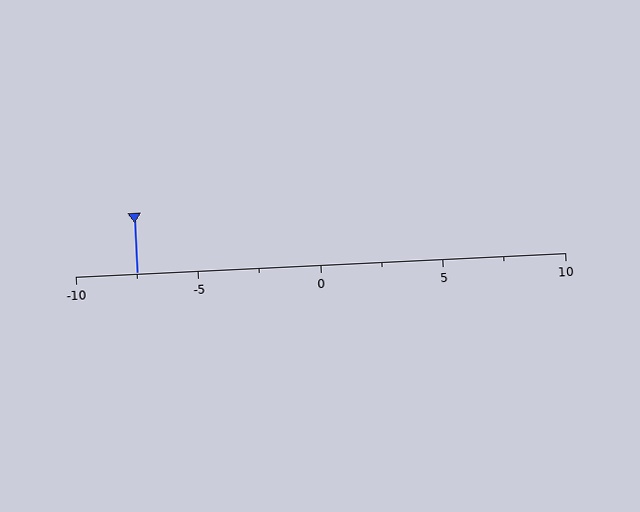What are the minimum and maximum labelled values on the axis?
The axis runs from -10 to 10.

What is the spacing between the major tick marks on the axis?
The major ticks are spaced 5 apart.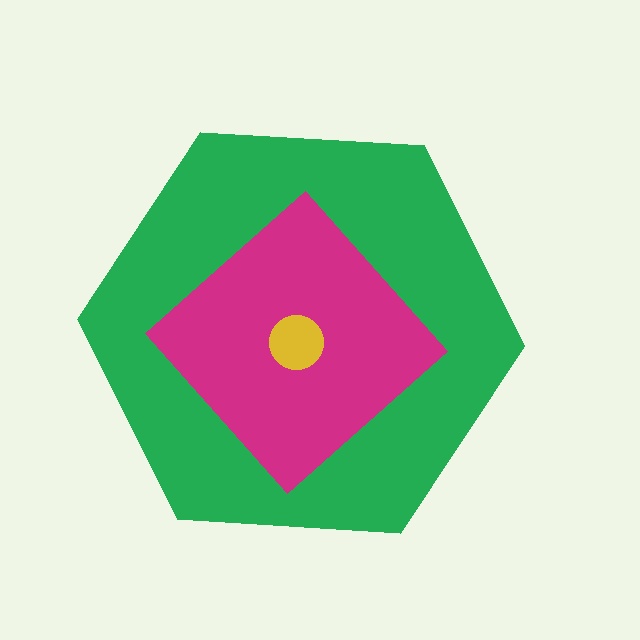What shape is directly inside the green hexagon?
The magenta diamond.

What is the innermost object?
The yellow circle.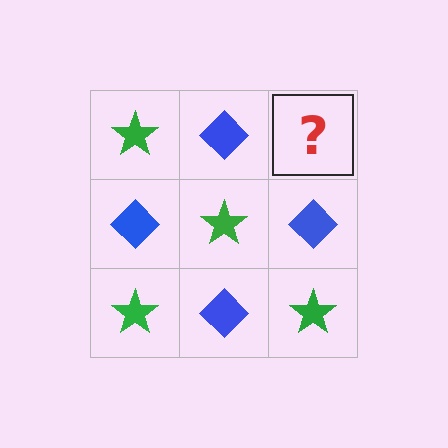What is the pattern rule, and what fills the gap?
The rule is that it alternates green star and blue diamond in a checkerboard pattern. The gap should be filled with a green star.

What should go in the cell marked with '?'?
The missing cell should contain a green star.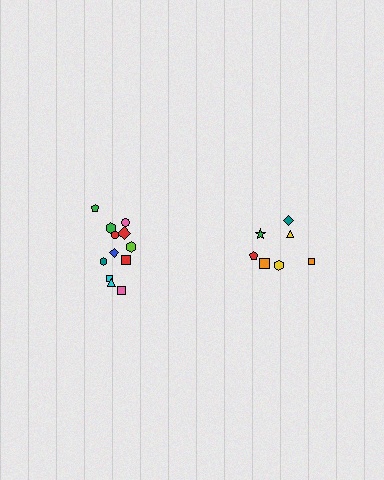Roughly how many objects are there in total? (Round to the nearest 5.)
Roughly 20 objects in total.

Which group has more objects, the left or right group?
The left group.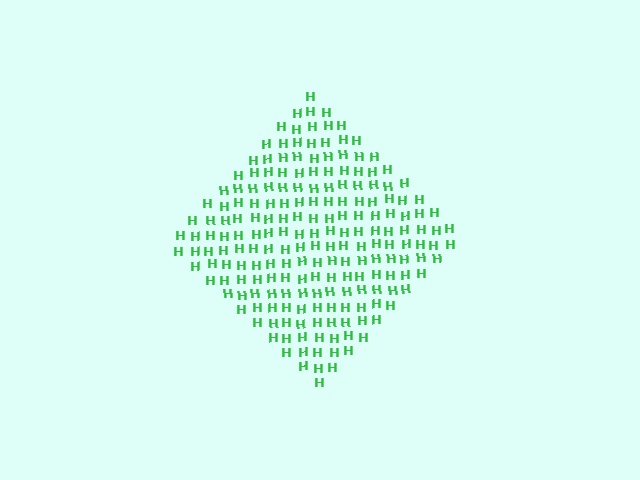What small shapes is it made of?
It is made of small letter H's.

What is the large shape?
The large shape is a diamond.